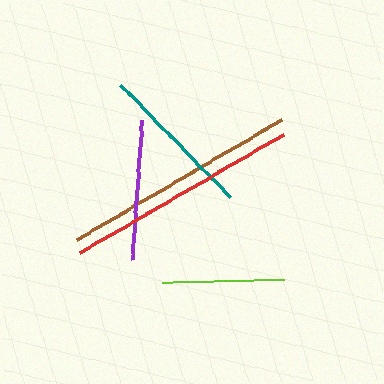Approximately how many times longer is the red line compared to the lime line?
The red line is approximately 1.9 times the length of the lime line.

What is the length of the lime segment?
The lime segment is approximately 122 pixels long.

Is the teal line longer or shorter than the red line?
The red line is longer than the teal line.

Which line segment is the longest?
The brown line is the longest at approximately 237 pixels.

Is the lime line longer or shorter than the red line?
The red line is longer than the lime line.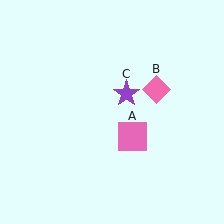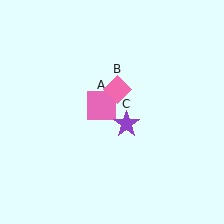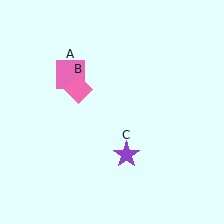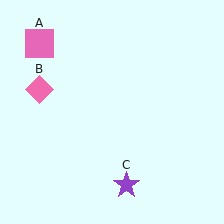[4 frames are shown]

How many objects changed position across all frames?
3 objects changed position: pink square (object A), pink diamond (object B), purple star (object C).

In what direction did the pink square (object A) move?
The pink square (object A) moved up and to the left.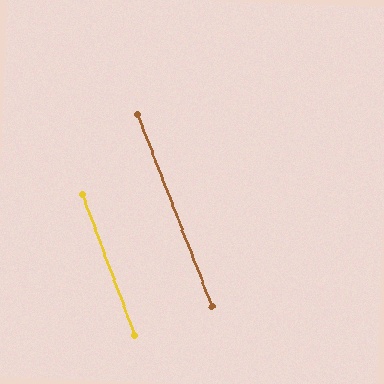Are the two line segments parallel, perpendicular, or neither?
Parallel — their directions differ by only 0.9°.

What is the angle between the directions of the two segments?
Approximately 1 degree.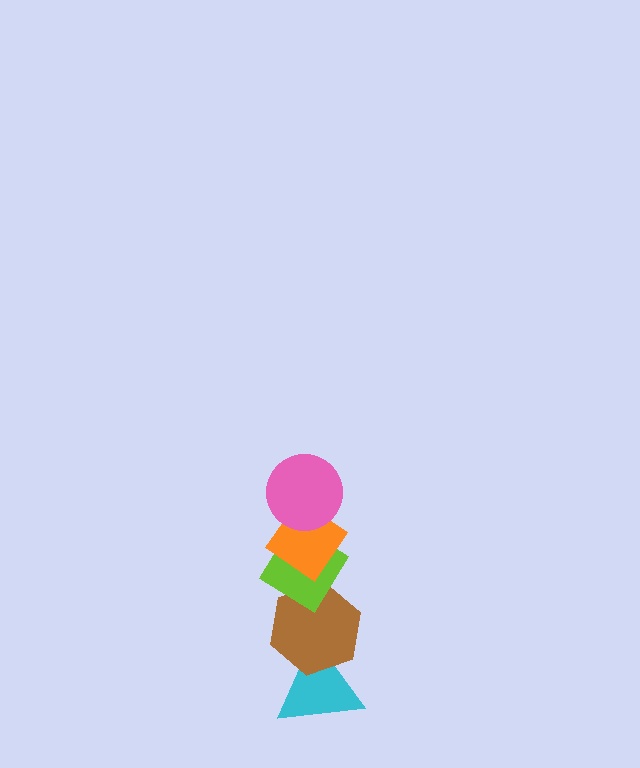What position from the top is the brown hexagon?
The brown hexagon is 4th from the top.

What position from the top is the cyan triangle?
The cyan triangle is 5th from the top.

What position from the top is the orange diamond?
The orange diamond is 2nd from the top.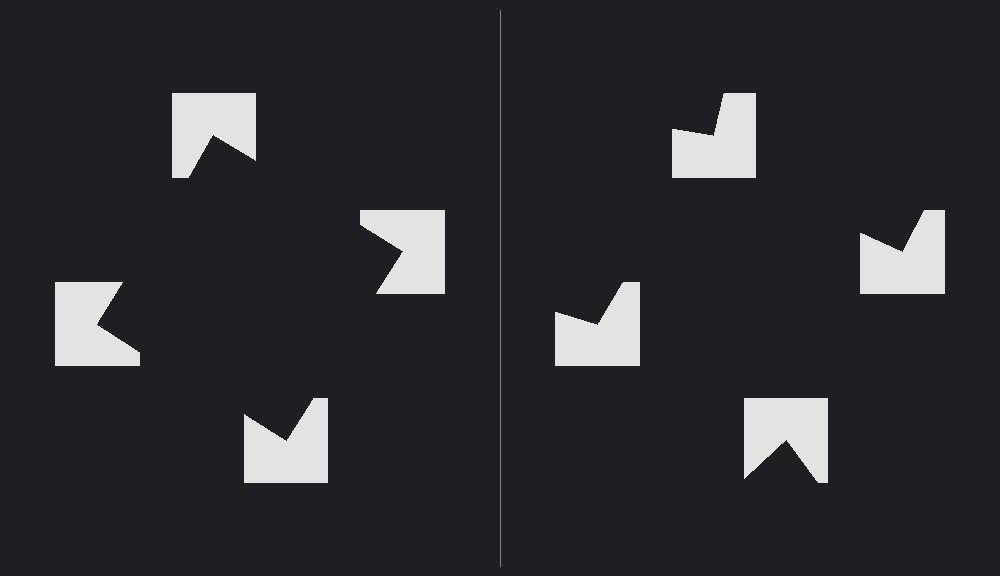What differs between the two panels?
The notched squares are positioned identically on both sides; only the wedge orientations differ. On the left they align to a square; on the right they are misaligned.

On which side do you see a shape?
An illusory square appears on the left side. On the right side the wedge cuts are rotated, so no coherent shape forms.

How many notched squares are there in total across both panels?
8 — 4 on each side.